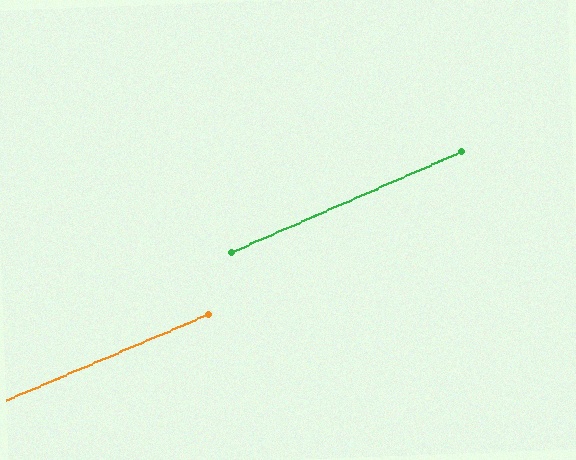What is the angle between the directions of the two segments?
Approximately 1 degree.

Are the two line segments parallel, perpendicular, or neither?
Parallel — their directions differ by only 0.7°.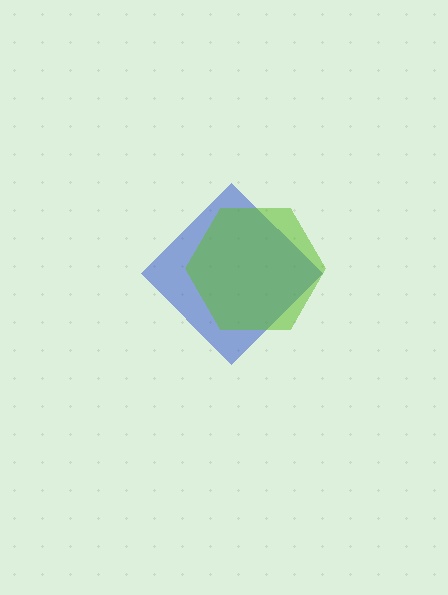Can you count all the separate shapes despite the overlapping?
Yes, there are 2 separate shapes.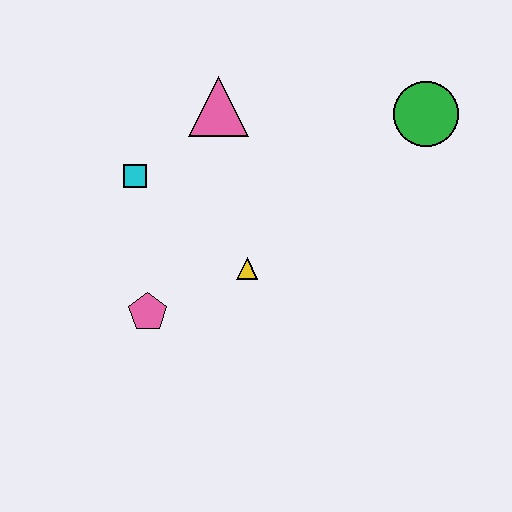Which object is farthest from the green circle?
The pink pentagon is farthest from the green circle.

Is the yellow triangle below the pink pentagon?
No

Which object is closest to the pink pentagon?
The yellow triangle is closest to the pink pentagon.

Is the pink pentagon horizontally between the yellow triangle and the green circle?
No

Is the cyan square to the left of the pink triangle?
Yes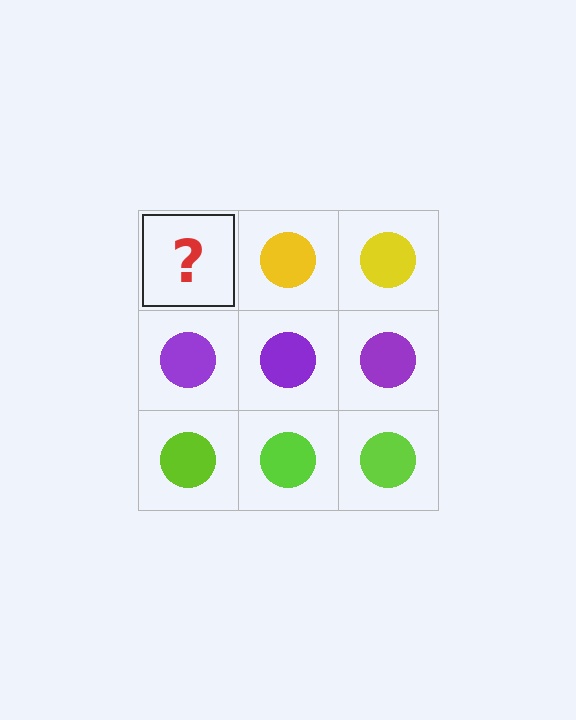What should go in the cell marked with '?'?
The missing cell should contain a yellow circle.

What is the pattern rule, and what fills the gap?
The rule is that each row has a consistent color. The gap should be filled with a yellow circle.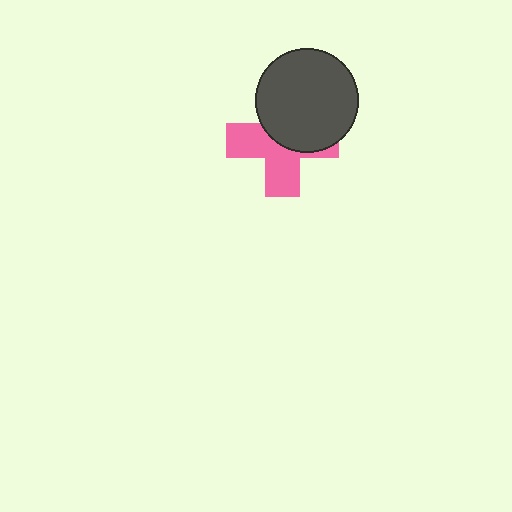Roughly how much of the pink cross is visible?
About half of it is visible (roughly 52%).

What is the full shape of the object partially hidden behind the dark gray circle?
The partially hidden object is a pink cross.